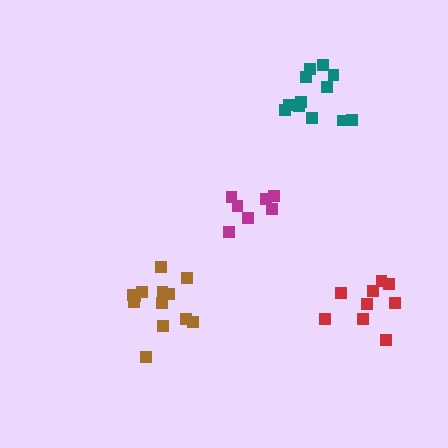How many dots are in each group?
Group 1: 9 dots, Group 2: 12 dots, Group 3: 13 dots, Group 4: 7 dots (41 total).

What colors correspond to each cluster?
The clusters are colored: red, teal, brown, magenta.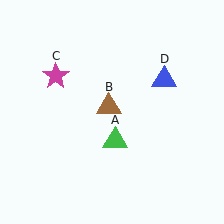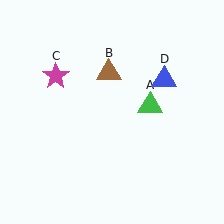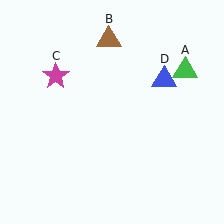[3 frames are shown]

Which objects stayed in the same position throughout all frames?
Magenta star (object C) and blue triangle (object D) remained stationary.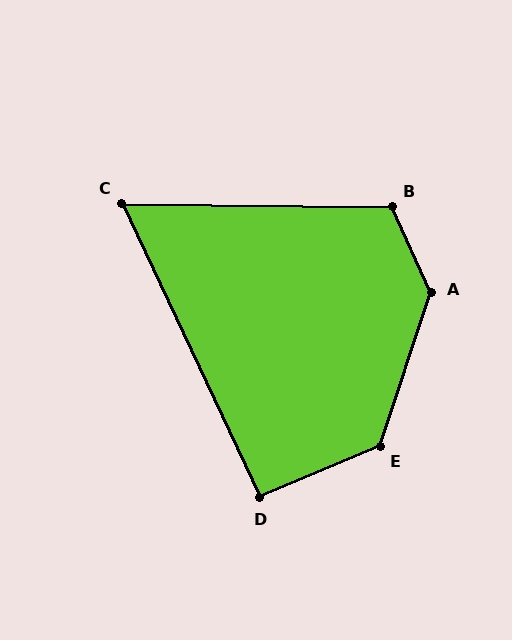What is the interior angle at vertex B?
Approximately 115 degrees (obtuse).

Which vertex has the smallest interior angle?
C, at approximately 64 degrees.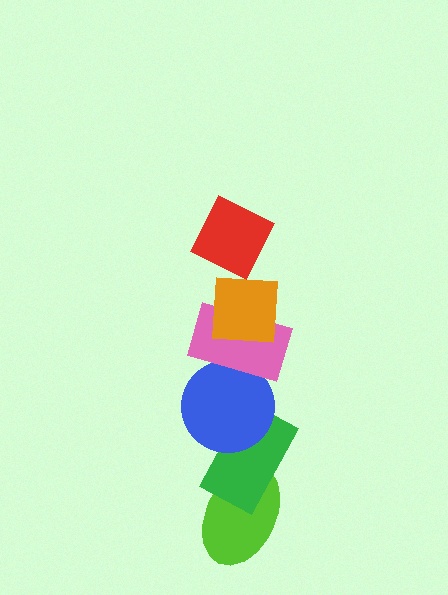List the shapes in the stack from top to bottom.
From top to bottom: the red diamond, the orange square, the pink rectangle, the blue circle, the green rectangle, the lime ellipse.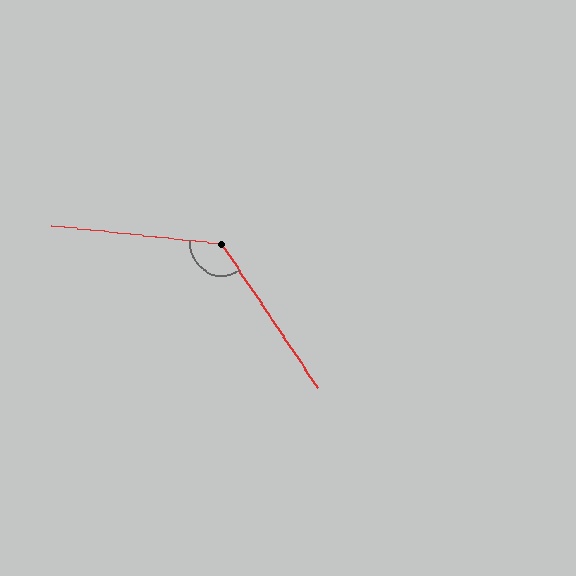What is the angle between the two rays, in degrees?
Approximately 130 degrees.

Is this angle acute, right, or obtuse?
It is obtuse.